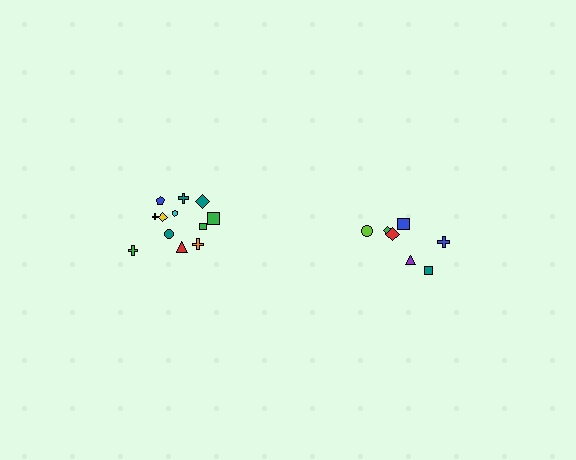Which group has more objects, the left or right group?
The left group.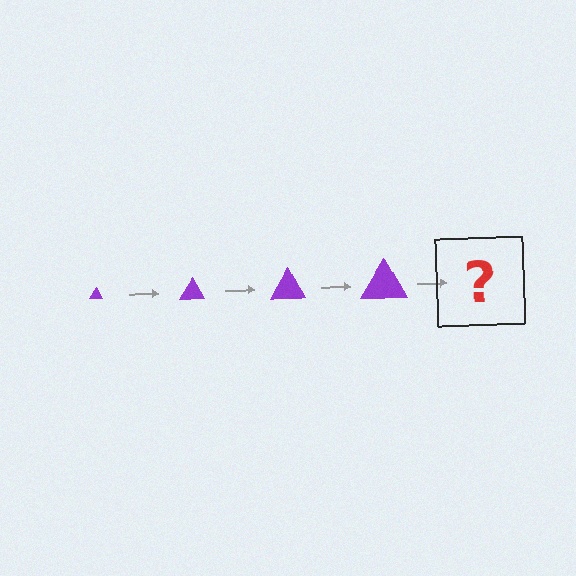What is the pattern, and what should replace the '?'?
The pattern is that the triangle gets progressively larger each step. The '?' should be a purple triangle, larger than the previous one.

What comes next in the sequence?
The next element should be a purple triangle, larger than the previous one.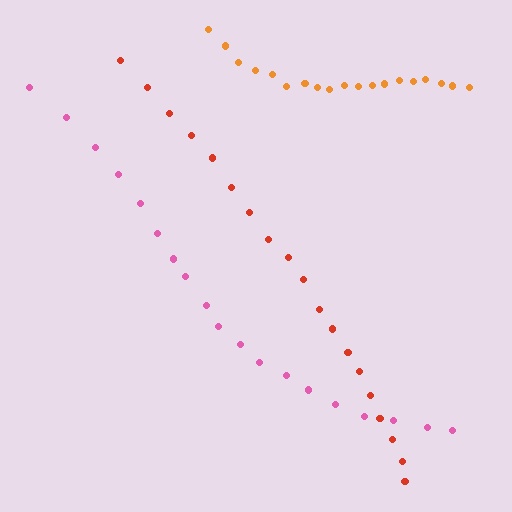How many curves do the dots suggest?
There are 3 distinct paths.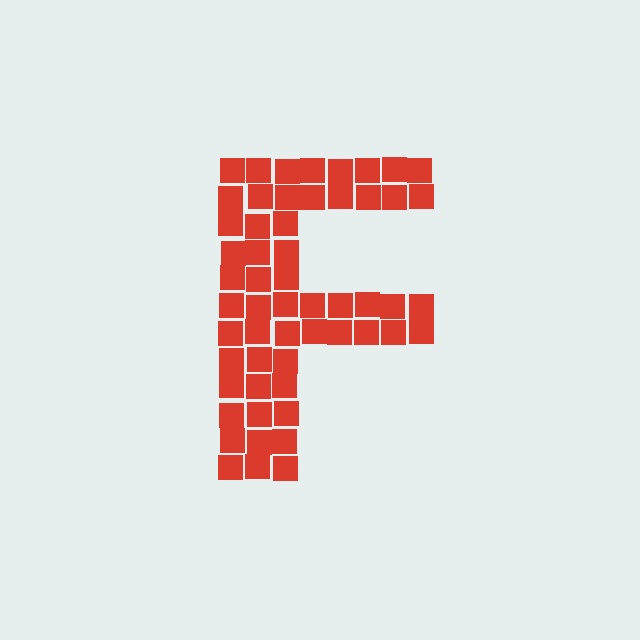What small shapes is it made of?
It is made of small squares.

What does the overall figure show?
The overall figure shows the letter F.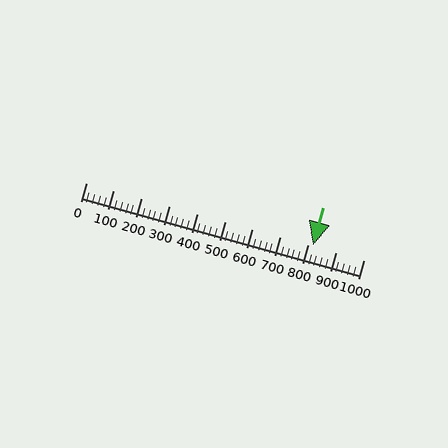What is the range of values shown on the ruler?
The ruler shows values from 0 to 1000.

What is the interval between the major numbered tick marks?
The major tick marks are spaced 100 units apart.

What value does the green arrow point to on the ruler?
The green arrow points to approximately 817.